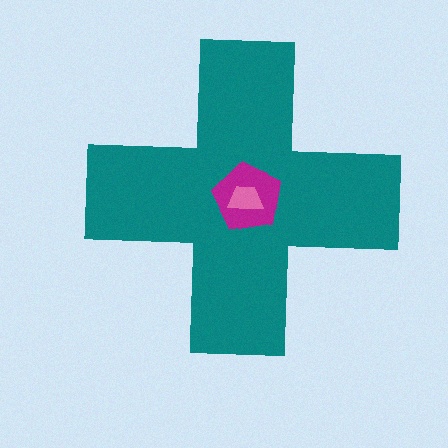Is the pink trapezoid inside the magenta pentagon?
Yes.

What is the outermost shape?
The teal cross.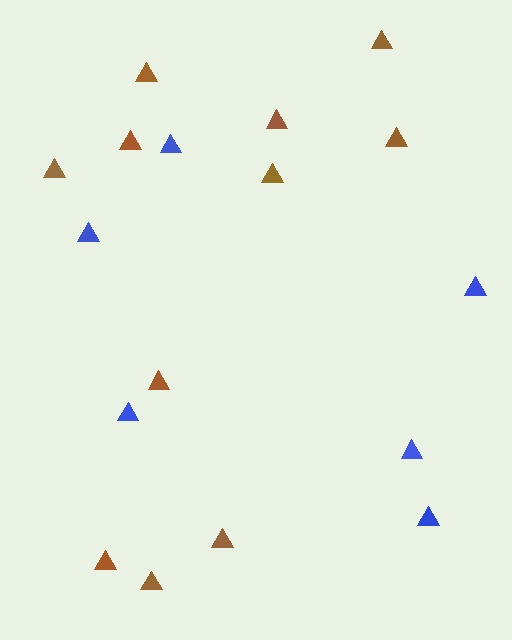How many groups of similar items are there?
There are 2 groups: one group of brown triangles (11) and one group of blue triangles (6).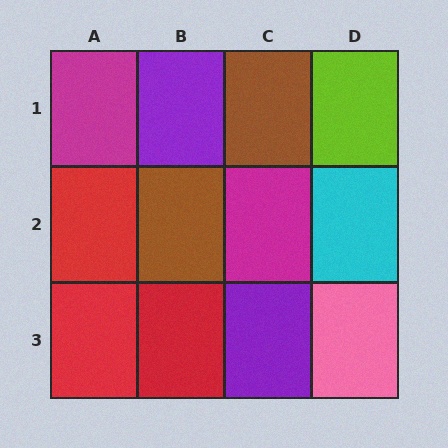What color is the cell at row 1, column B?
Purple.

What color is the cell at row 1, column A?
Magenta.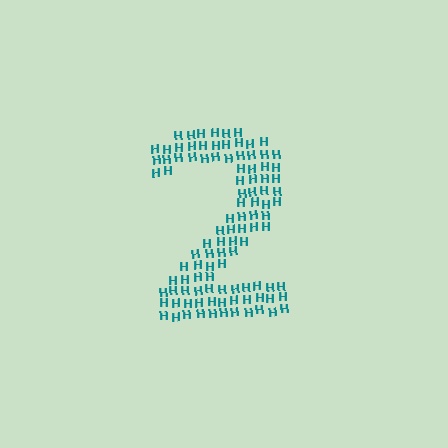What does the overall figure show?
The overall figure shows the digit 2.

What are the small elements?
The small elements are letter H's.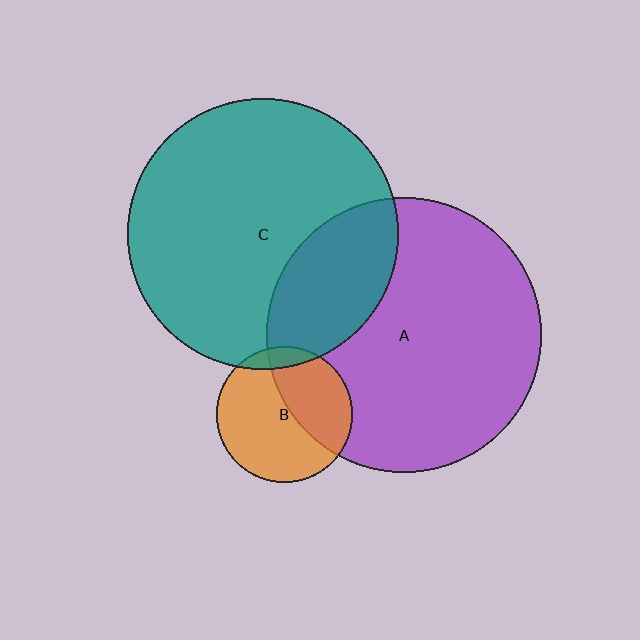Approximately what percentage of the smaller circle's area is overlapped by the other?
Approximately 40%.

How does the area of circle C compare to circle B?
Approximately 4.0 times.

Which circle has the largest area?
Circle A (purple).